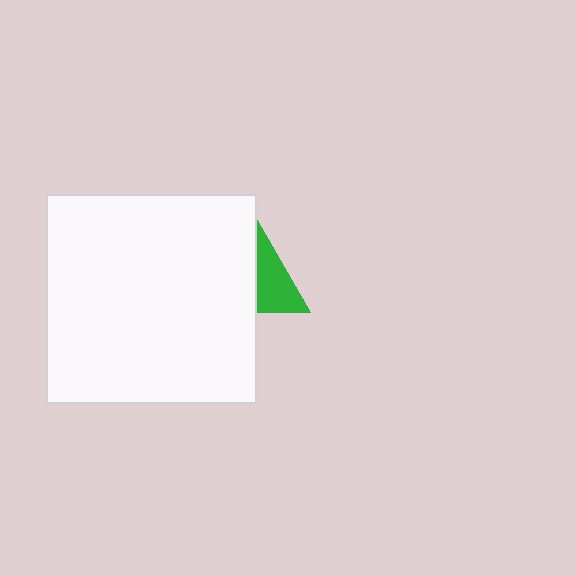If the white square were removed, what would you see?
You would see the complete green triangle.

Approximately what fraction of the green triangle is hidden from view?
Roughly 69% of the green triangle is hidden behind the white square.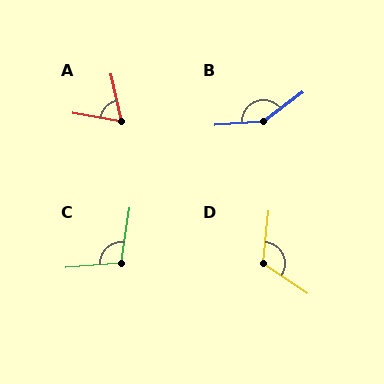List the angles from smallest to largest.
A (67°), C (103°), D (117°), B (147°).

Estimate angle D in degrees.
Approximately 117 degrees.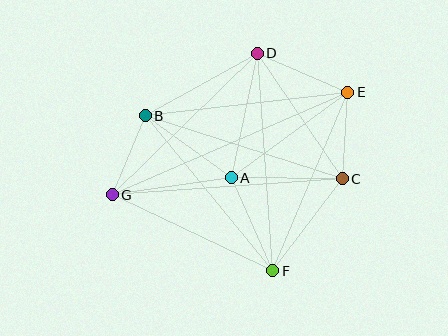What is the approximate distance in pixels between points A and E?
The distance between A and E is approximately 144 pixels.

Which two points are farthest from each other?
Points E and G are farthest from each other.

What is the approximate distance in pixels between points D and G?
The distance between D and G is approximately 203 pixels.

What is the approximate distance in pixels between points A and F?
The distance between A and F is approximately 102 pixels.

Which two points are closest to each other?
Points B and G are closest to each other.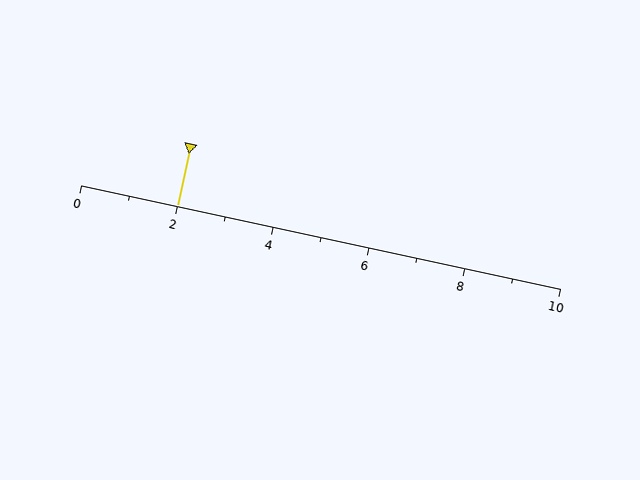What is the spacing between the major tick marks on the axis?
The major ticks are spaced 2 apart.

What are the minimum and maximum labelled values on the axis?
The axis runs from 0 to 10.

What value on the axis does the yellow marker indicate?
The marker indicates approximately 2.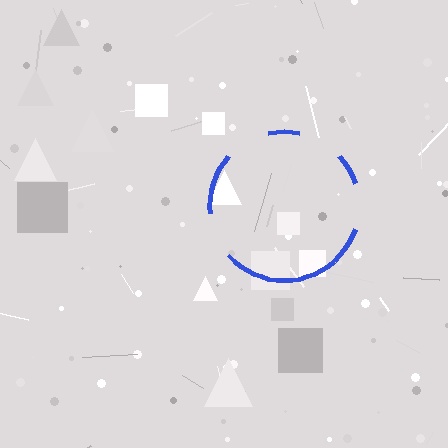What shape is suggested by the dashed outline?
The dashed outline suggests a circle.